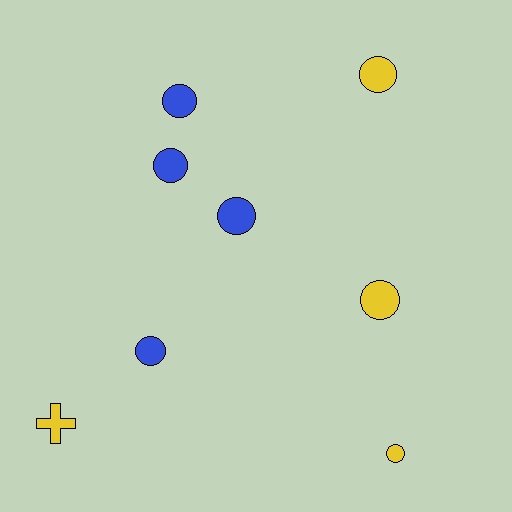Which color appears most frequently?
Yellow, with 4 objects.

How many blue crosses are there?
There are no blue crosses.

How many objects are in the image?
There are 8 objects.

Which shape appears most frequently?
Circle, with 7 objects.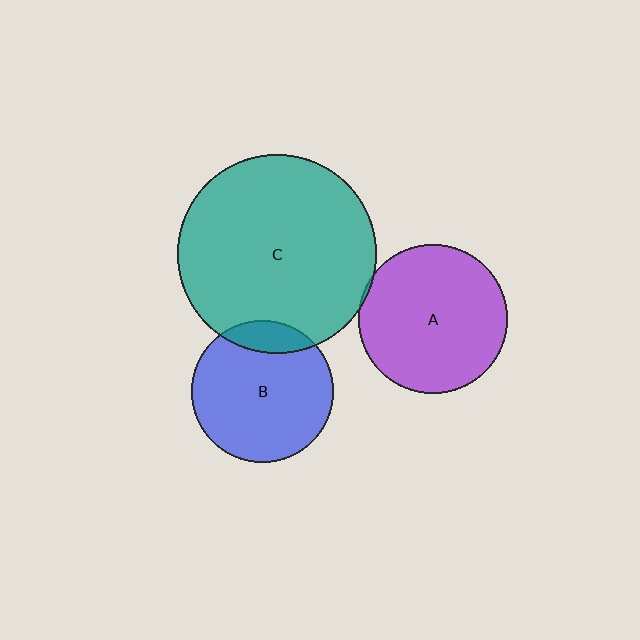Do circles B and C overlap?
Yes.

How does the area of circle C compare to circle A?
Approximately 1.8 times.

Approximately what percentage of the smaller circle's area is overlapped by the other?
Approximately 15%.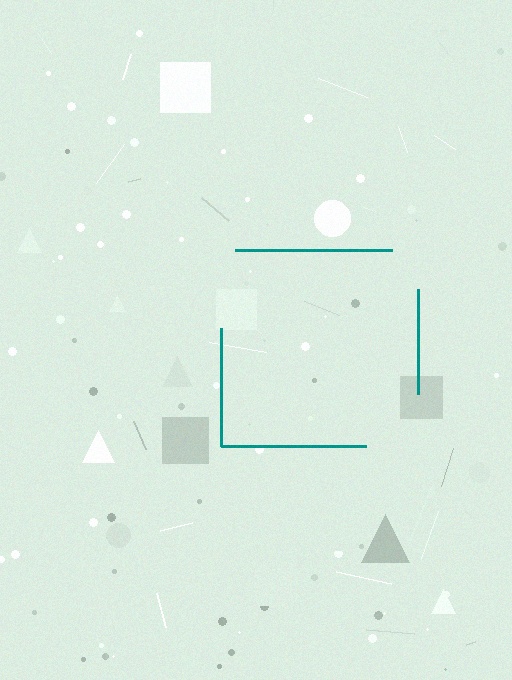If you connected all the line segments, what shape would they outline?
They would outline a square.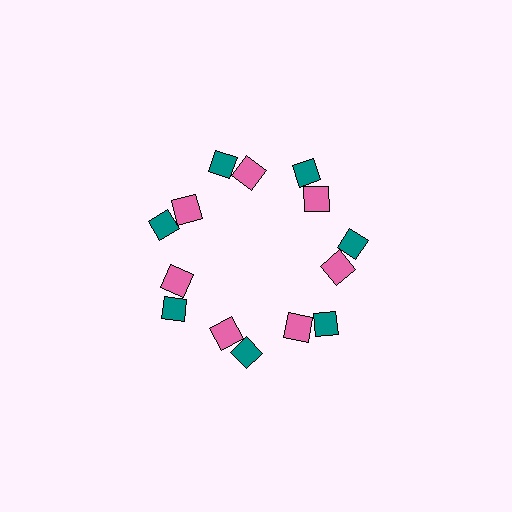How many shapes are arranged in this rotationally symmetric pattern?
There are 14 shapes, arranged in 7 groups of 2.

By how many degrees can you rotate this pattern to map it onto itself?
The pattern maps onto itself every 51 degrees of rotation.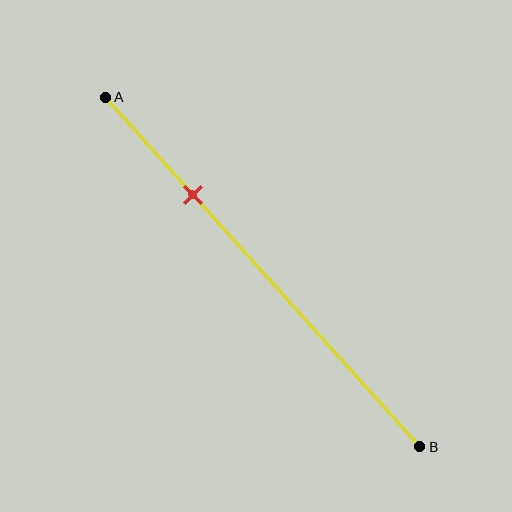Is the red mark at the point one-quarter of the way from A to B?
Yes, the mark is approximately at the one-quarter point.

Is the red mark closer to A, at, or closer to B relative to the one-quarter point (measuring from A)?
The red mark is approximately at the one-quarter point of segment AB.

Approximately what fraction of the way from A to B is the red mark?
The red mark is approximately 30% of the way from A to B.